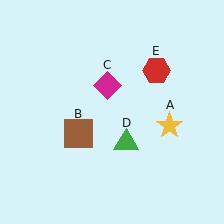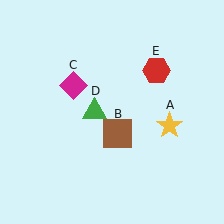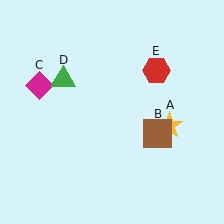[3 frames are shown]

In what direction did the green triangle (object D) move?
The green triangle (object D) moved up and to the left.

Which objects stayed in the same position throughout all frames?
Yellow star (object A) and red hexagon (object E) remained stationary.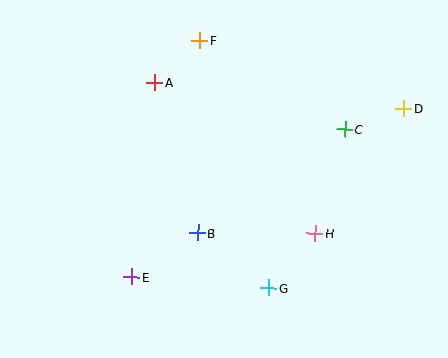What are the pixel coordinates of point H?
Point H is at (315, 233).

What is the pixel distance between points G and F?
The distance between G and F is 257 pixels.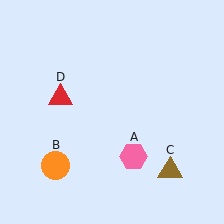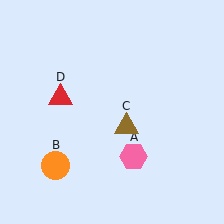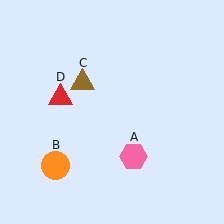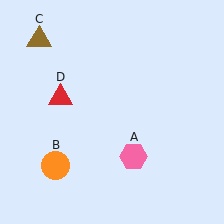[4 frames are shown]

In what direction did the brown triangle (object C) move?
The brown triangle (object C) moved up and to the left.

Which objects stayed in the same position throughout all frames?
Pink hexagon (object A) and orange circle (object B) and red triangle (object D) remained stationary.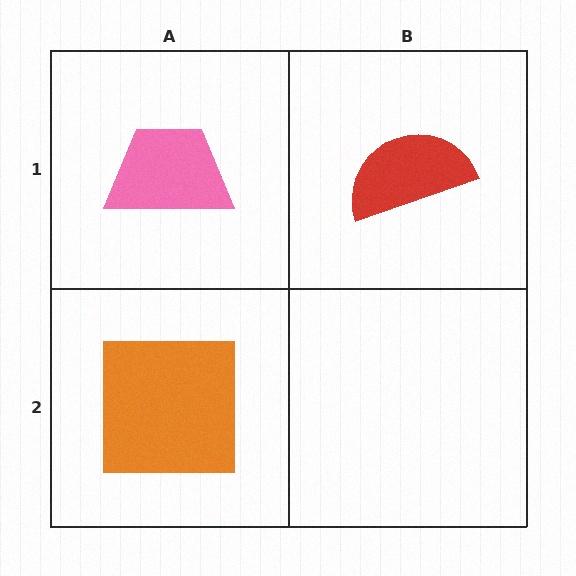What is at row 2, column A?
An orange square.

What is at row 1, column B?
A red semicircle.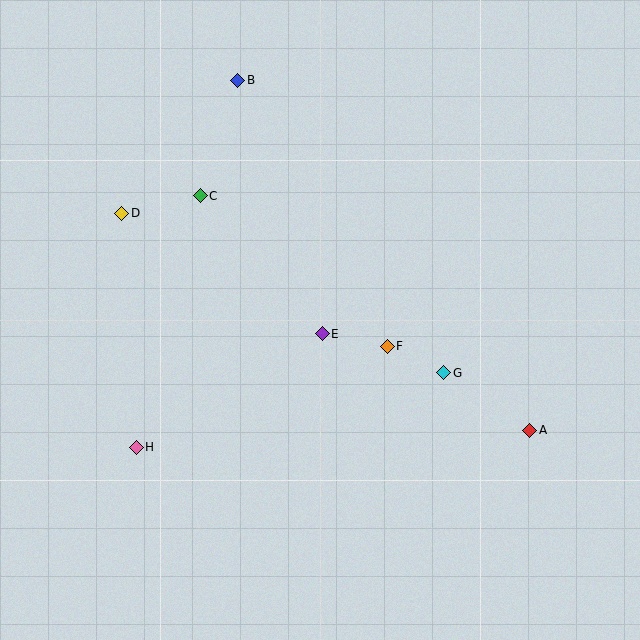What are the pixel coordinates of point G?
Point G is at (444, 373).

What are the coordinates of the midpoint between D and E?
The midpoint between D and E is at (222, 273).